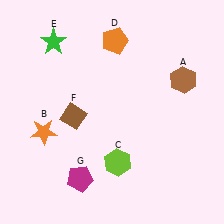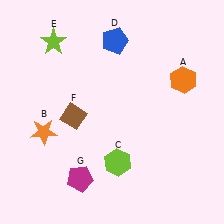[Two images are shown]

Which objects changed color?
A changed from brown to orange. D changed from orange to blue. E changed from green to lime.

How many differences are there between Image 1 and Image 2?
There are 3 differences between the two images.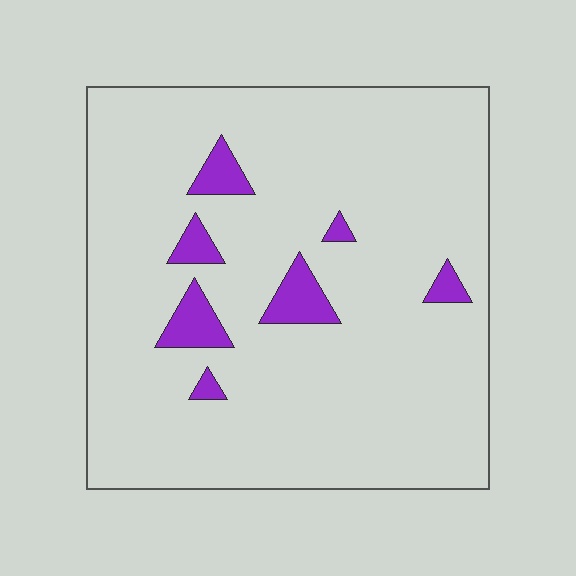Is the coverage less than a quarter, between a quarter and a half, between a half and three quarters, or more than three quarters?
Less than a quarter.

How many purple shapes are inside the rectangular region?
7.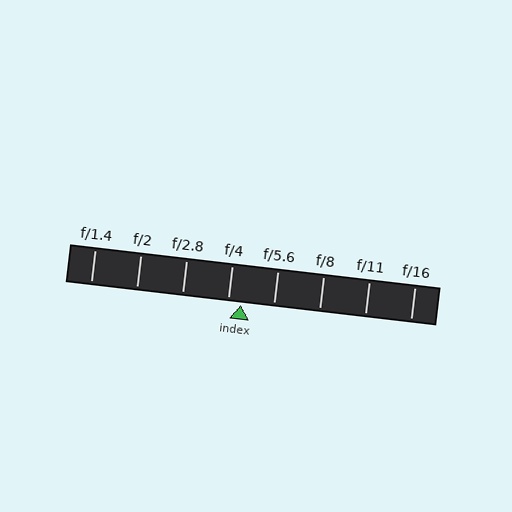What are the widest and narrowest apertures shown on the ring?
The widest aperture shown is f/1.4 and the narrowest is f/16.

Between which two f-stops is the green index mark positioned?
The index mark is between f/4 and f/5.6.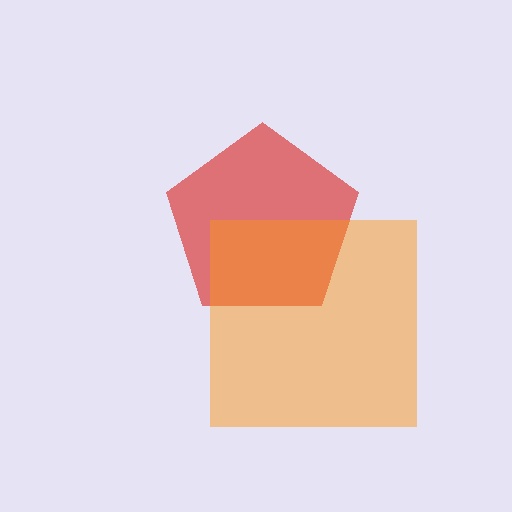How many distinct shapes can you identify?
There are 2 distinct shapes: a red pentagon, an orange square.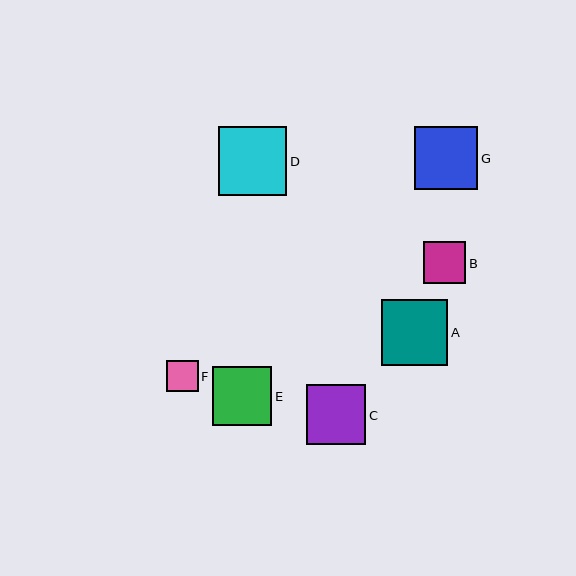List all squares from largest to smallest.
From largest to smallest: D, A, G, C, E, B, F.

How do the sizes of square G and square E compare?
Square G and square E are approximately the same size.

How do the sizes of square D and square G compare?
Square D and square G are approximately the same size.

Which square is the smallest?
Square F is the smallest with a size of approximately 32 pixels.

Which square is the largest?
Square D is the largest with a size of approximately 69 pixels.